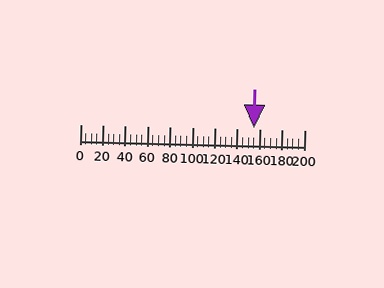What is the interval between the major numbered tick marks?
The major tick marks are spaced 20 units apart.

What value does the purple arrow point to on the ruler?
The purple arrow points to approximately 155.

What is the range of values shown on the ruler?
The ruler shows values from 0 to 200.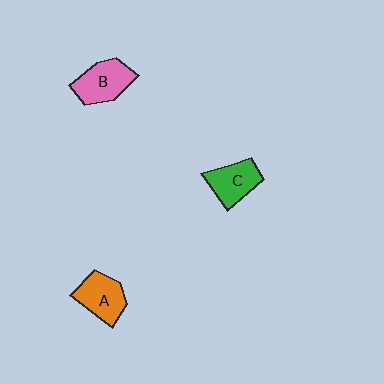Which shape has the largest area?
Shape B (pink).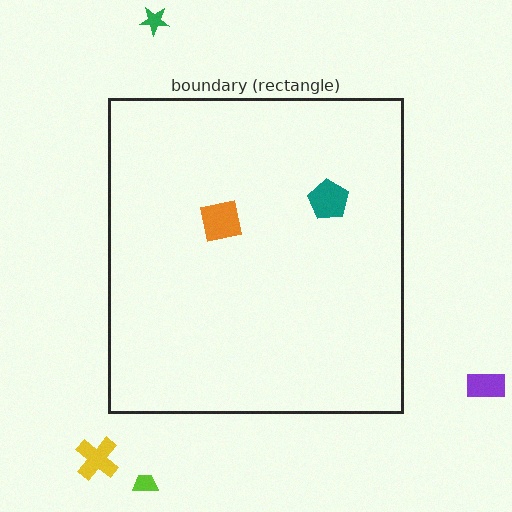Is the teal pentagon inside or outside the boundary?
Inside.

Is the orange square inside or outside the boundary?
Inside.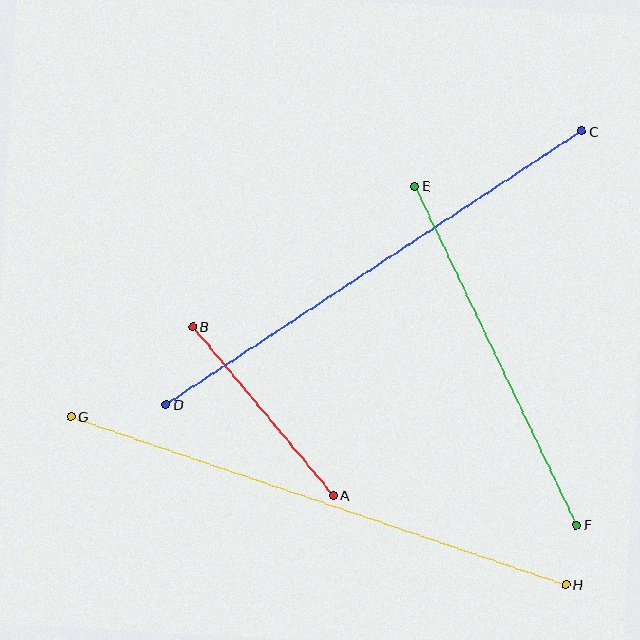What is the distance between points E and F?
The distance is approximately 376 pixels.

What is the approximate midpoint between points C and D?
The midpoint is at approximately (374, 268) pixels.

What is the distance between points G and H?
The distance is approximately 523 pixels.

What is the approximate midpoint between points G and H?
The midpoint is at approximately (318, 501) pixels.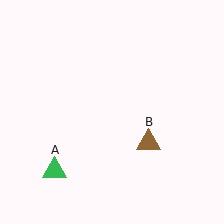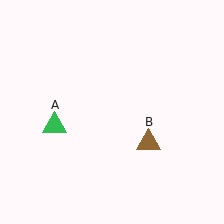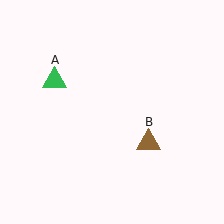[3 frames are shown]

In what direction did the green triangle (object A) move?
The green triangle (object A) moved up.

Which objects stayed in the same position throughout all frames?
Brown triangle (object B) remained stationary.